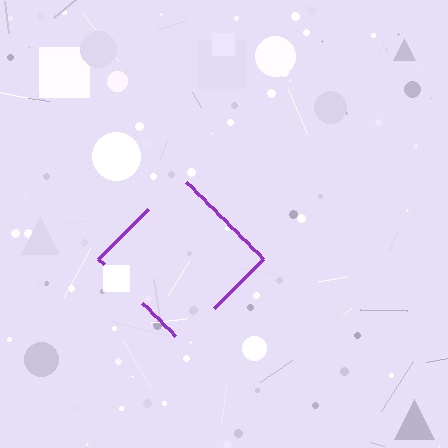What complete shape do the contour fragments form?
The contour fragments form a diamond.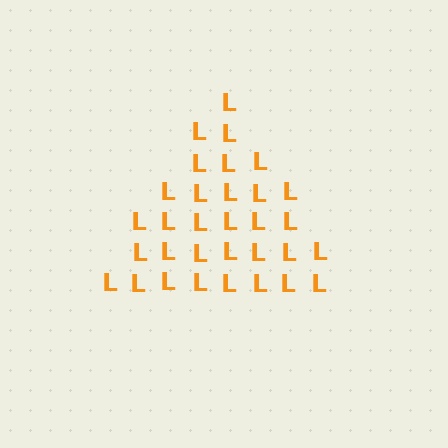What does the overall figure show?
The overall figure shows a triangle.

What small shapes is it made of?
It is made of small letter L's.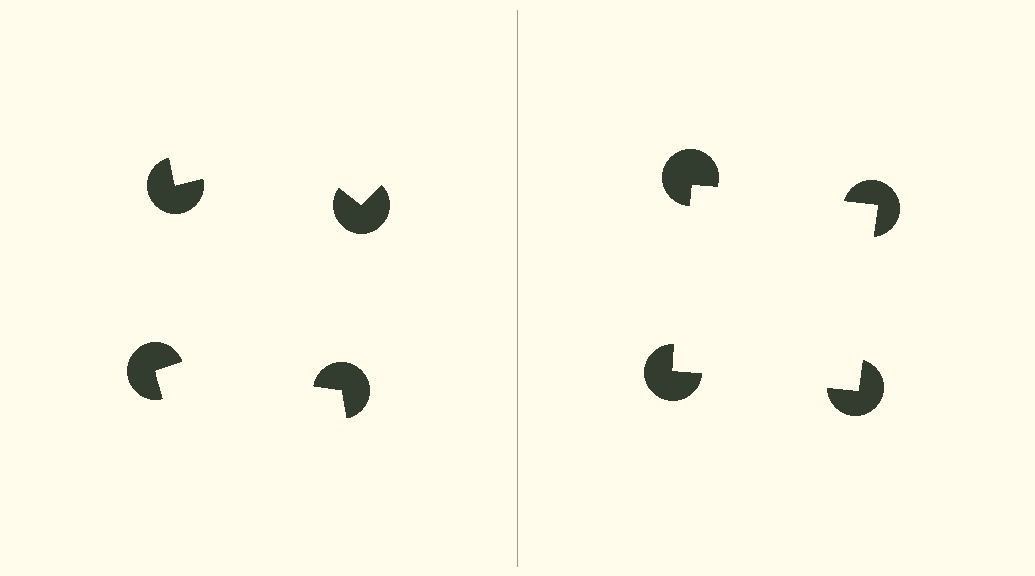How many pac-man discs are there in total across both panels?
8 — 4 on each side.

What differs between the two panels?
The pac-man discs are positioned identically on both sides; only the wedge orientations differ. On the right they align to a square; on the left they are misaligned.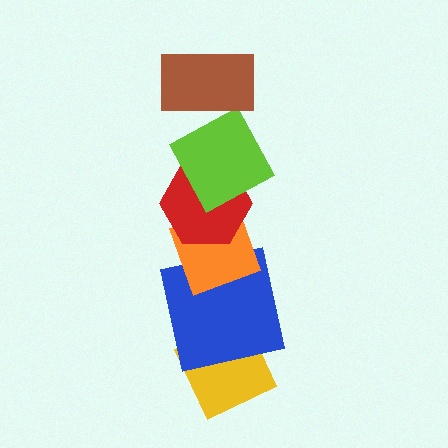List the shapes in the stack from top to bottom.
From top to bottom: the brown rectangle, the lime square, the red hexagon, the orange diamond, the blue square, the yellow diamond.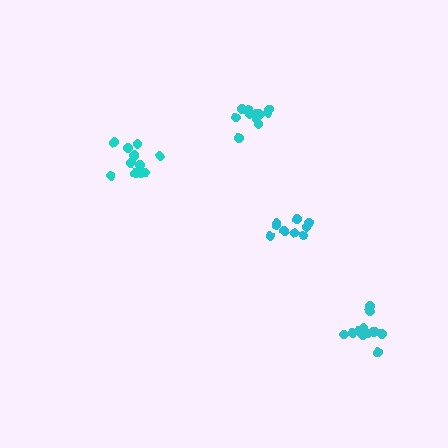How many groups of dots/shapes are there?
There are 4 groups.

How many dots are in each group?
Group 1: 9 dots, Group 2: 12 dots, Group 3: 12 dots, Group 4: 12 dots (45 total).